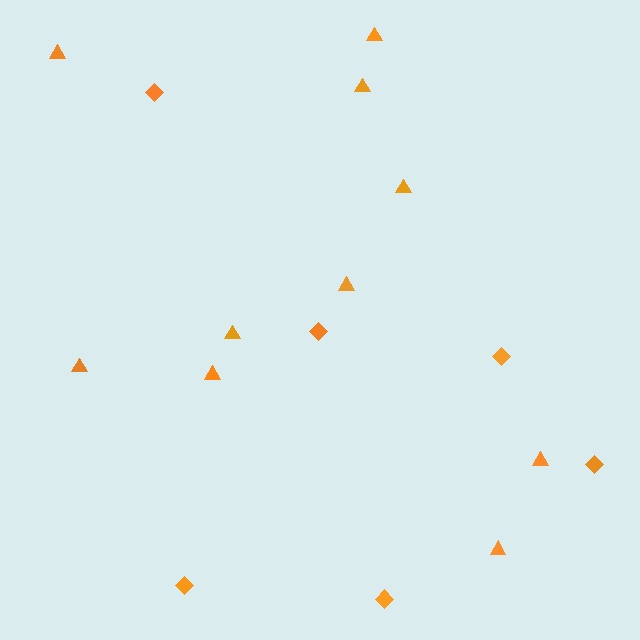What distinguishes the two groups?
There are 2 groups: one group of triangles (10) and one group of diamonds (6).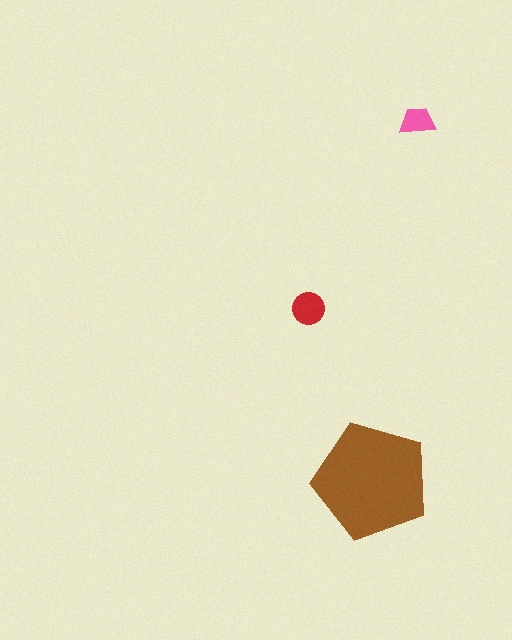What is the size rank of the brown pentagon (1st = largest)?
1st.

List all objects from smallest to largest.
The pink trapezoid, the red circle, the brown pentagon.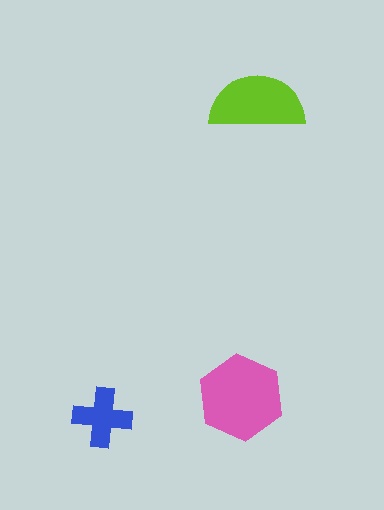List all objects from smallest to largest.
The blue cross, the lime semicircle, the pink hexagon.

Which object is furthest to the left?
The blue cross is leftmost.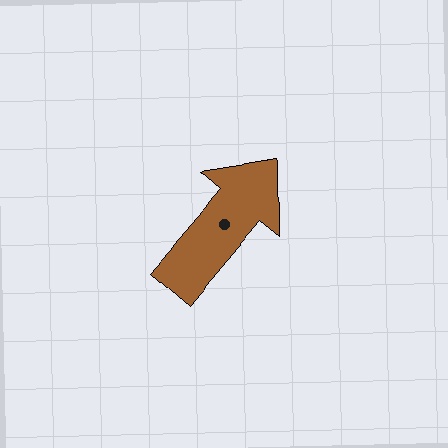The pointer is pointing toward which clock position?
Roughly 1 o'clock.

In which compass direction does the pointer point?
Northeast.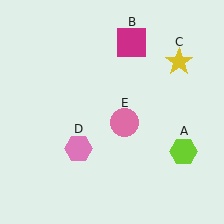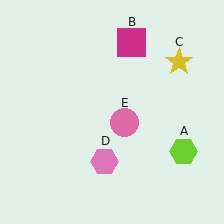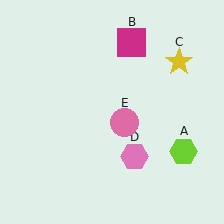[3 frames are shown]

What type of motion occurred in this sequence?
The pink hexagon (object D) rotated counterclockwise around the center of the scene.